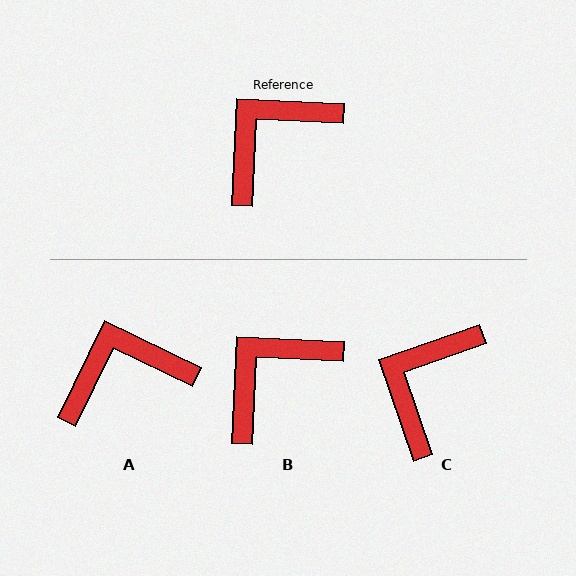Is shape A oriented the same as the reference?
No, it is off by about 23 degrees.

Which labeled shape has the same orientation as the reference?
B.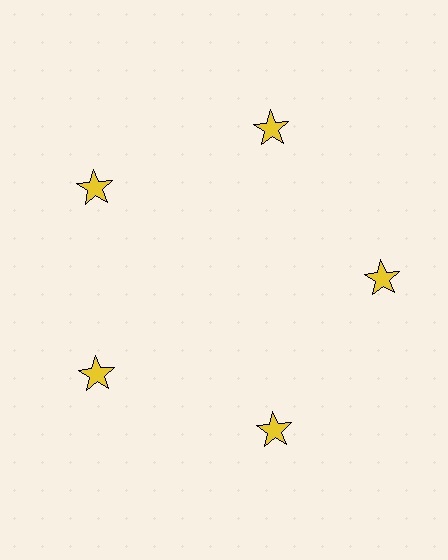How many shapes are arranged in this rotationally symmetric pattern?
There are 5 shapes, arranged in 5 groups of 1.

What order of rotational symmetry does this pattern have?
This pattern has 5-fold rotational symmetry.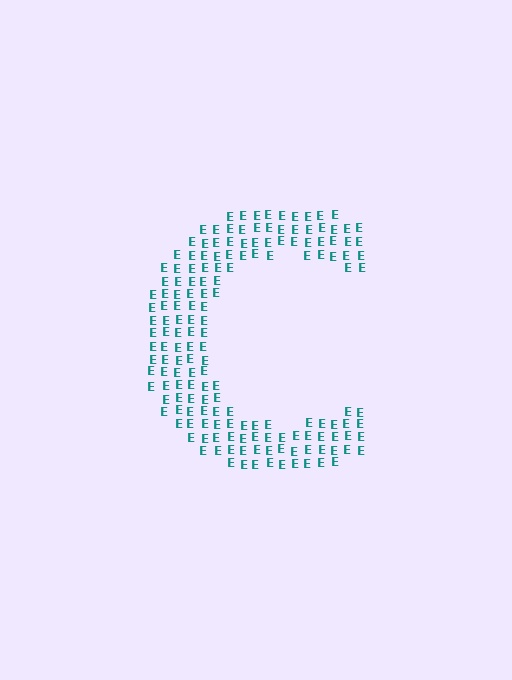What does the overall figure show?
The overall figure shows the letter C.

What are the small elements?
The small elements are letter E's.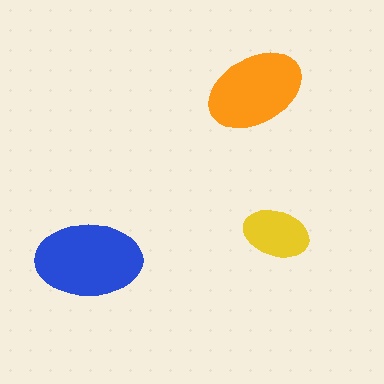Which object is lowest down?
The blue ellipse is bottommost.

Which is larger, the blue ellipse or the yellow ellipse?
The blue one.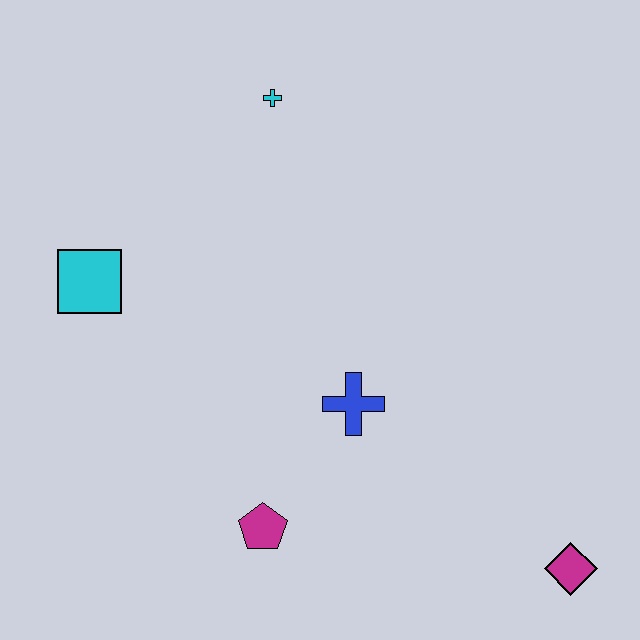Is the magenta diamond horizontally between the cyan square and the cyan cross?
No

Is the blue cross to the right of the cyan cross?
Yes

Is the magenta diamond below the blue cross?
Yes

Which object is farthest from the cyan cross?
The magenta diamond is farthest from the cyan cross.